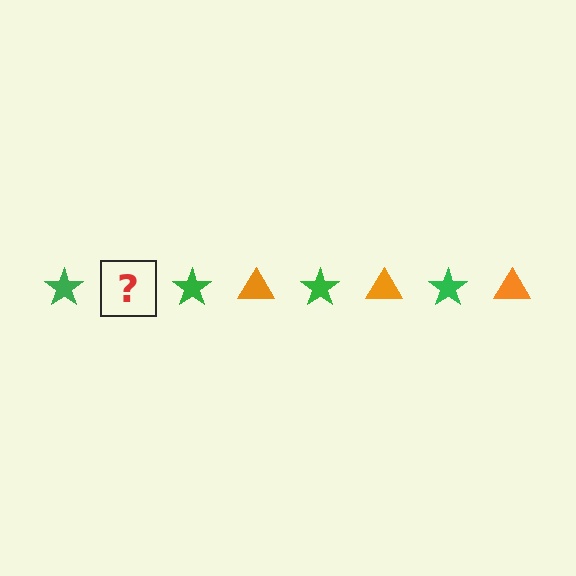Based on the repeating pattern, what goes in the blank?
The blank should be an orange triangle.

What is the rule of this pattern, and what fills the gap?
The rule is that the pattern alternates between green star and orange triangle. The gap should be filled with an orange triangle.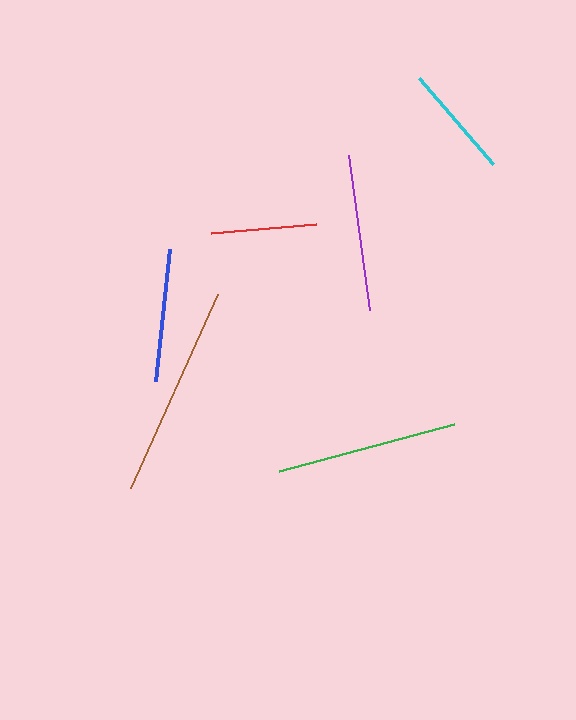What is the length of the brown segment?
The brown segment is approximately 212 pixels long.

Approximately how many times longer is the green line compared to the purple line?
The green line is approximately 1.2 times the length of the purple line.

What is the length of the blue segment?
The blue segment is approximately 133 pixels long.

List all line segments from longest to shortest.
From longest to shortest: brown, green, purple, blue, cyan, red.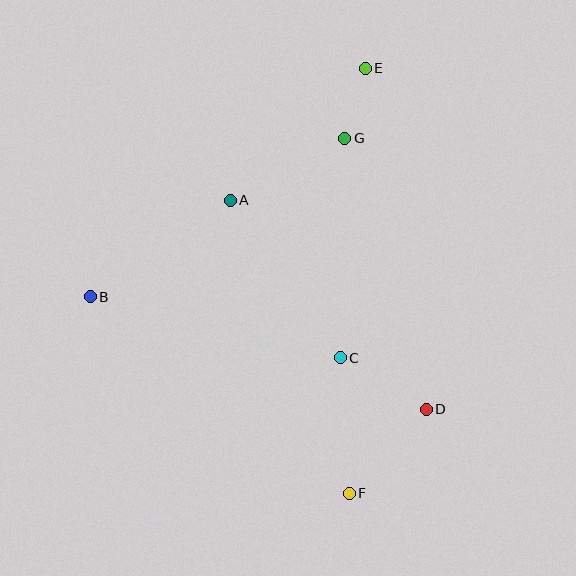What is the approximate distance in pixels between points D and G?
The distance between D and G is approximately 283 pixels.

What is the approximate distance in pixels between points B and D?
The distance between B and D is approximately 355 pixels.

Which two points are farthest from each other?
Points E and F are farthest from each other.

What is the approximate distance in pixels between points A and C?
The distance between A and C is approximately 192 pixels.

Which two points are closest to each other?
Points E and G are closest to each other.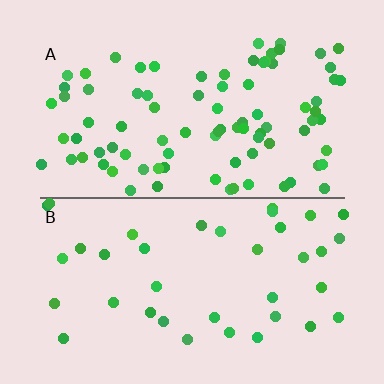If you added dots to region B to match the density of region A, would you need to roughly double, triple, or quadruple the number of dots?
Approximately double.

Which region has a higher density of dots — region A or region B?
A (the top).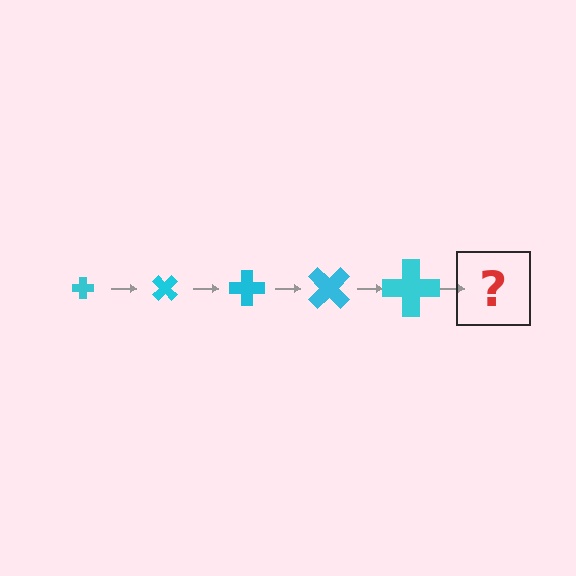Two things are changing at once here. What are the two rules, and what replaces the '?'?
The two rules are that the cross grows larger each step and it rotates 45 degrees each step. The '?' should be a cross, larger than the previous one and rotated 225 degrees from the start.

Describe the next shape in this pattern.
It should be a cross, larger than the previous one and rotated 225 degrees from the start.